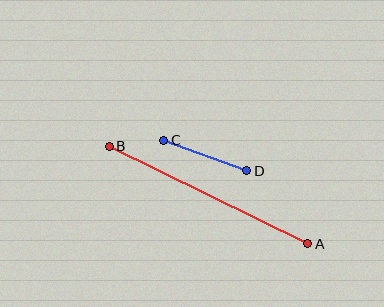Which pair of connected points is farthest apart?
Points A and B are farthest apart.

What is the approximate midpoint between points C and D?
The midpoint is at approximately (205, 156) pixels.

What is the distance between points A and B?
The distance is approximately 221 pixels.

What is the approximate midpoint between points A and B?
The midpoint is at approximately (209, 195) pixels.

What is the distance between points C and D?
The distance is approximately 88 pixels.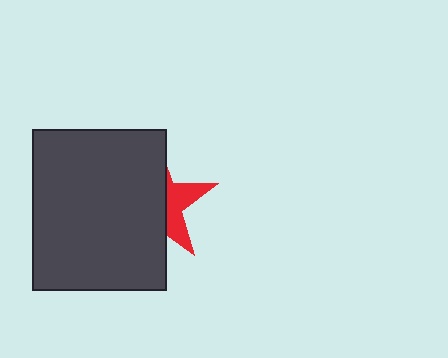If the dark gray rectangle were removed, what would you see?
You would see the complete red star.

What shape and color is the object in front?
The object in front is a dark gray rectangle.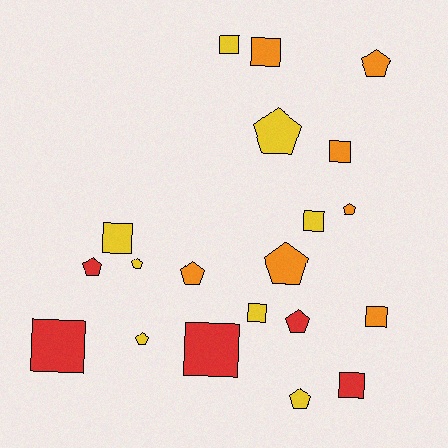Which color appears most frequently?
Yellow, with 8 objects.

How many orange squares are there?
There are 3 orange squares.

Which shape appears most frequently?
Square, with 10 objects.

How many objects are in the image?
There are 20 objects.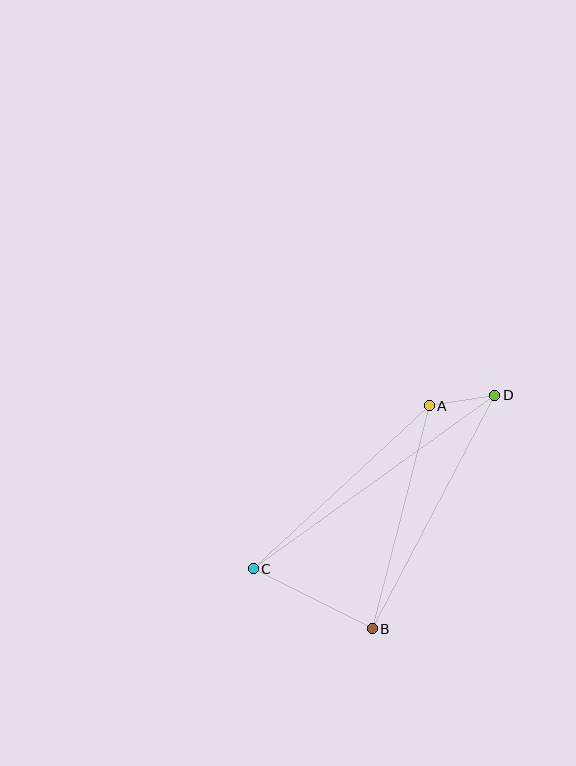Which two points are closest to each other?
Points A and D are closest to each other.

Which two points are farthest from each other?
Points C and D are farthest from each other.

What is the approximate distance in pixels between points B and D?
The distance between B and D is approximately 264 pixels.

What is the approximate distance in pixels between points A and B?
The distance between A and B is approximately 230 pixels.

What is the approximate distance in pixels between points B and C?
The distance between B and C is approximately 133 pixels.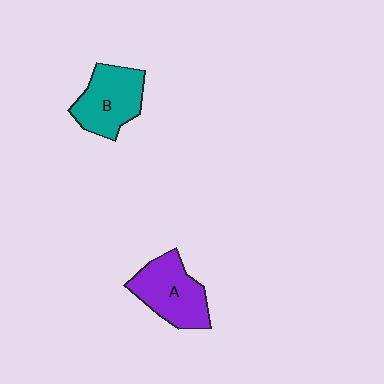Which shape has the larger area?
Shape A (purple).